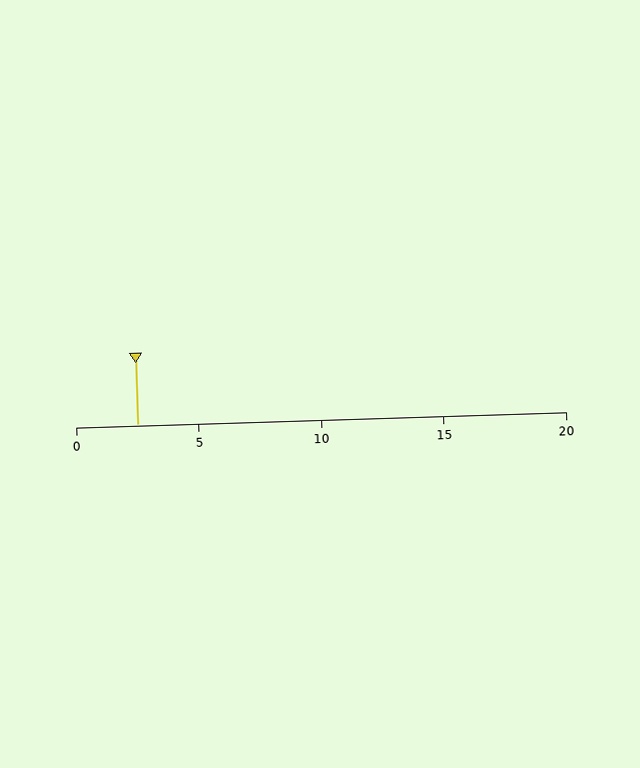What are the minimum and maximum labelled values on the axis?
The axis runs from 0 to 20.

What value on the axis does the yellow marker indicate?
The marker indicates approximately 2.5.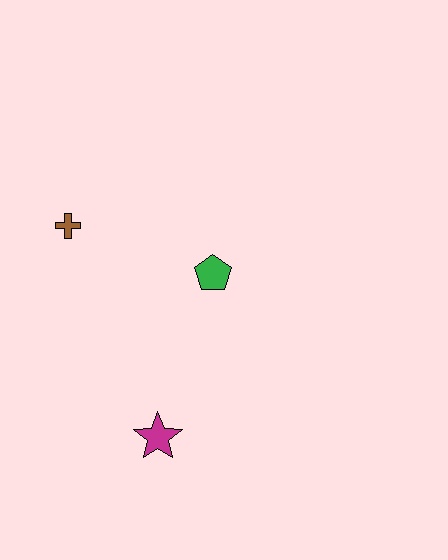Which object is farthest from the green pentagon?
The magenta star is farthest from the green pentagon.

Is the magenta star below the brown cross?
Yes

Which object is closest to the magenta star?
The green pentagon is closest to the magenta star.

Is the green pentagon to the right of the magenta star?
Yes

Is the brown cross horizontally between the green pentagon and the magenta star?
No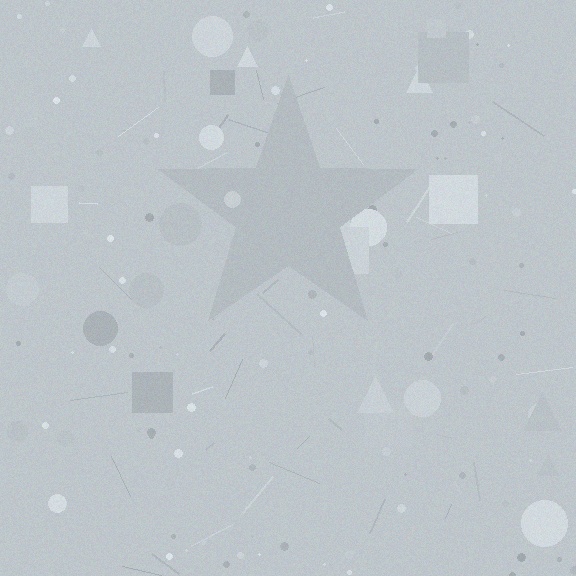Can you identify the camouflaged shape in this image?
The camouflaged shape is a star.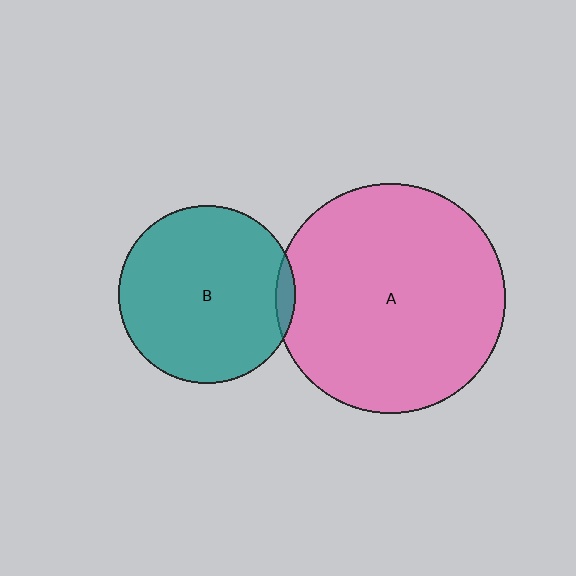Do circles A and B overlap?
Yes.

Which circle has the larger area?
Circle A (pink).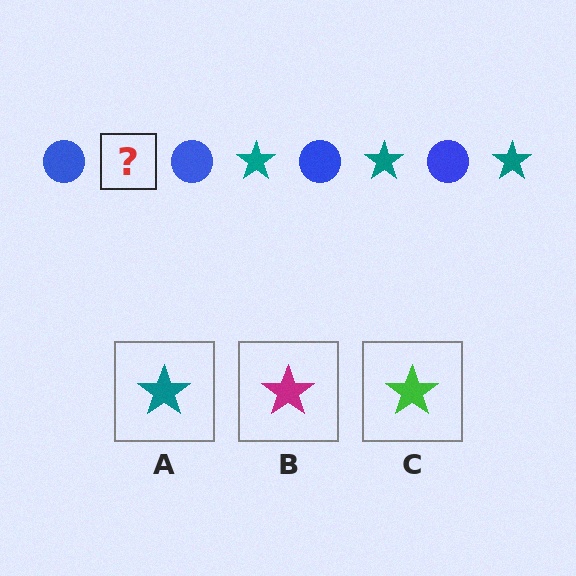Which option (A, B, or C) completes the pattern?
A.